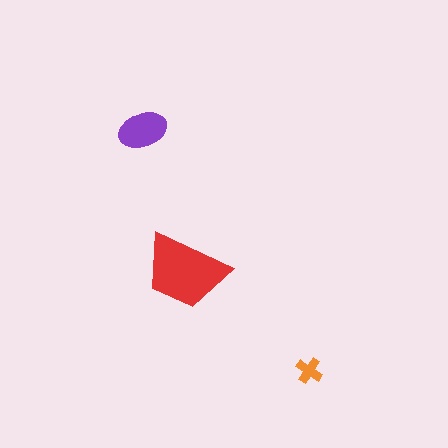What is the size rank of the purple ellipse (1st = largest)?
2nd.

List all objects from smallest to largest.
The orange cross, the purple ellipse, the red trapezoid.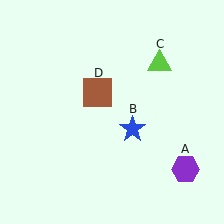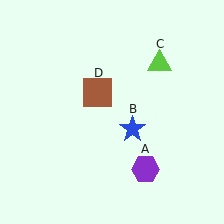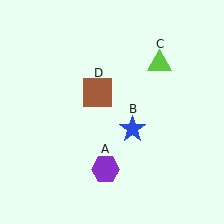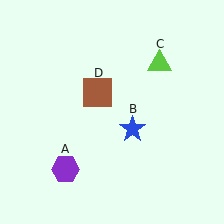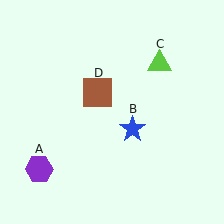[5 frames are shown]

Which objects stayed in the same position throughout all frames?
Blue star (object B) and lime triangle (object C) and brown square (object D) remained stationary.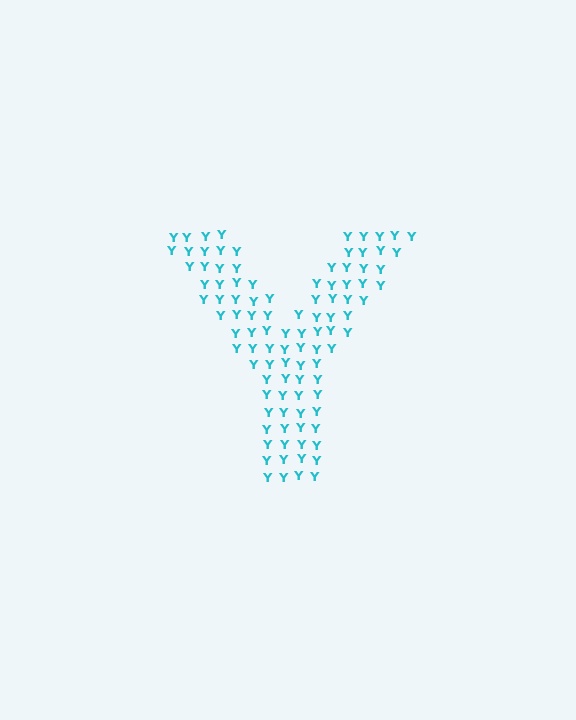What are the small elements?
The small elements are letter Y's.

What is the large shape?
The large shape is the letter Y.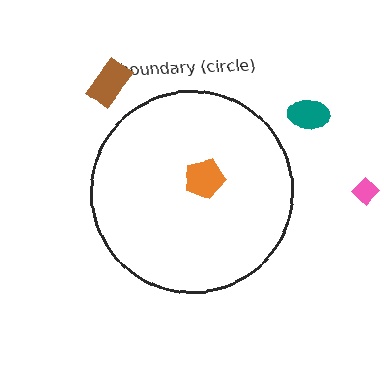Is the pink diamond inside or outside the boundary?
Outside.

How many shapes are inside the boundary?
1 inside, 3 outside.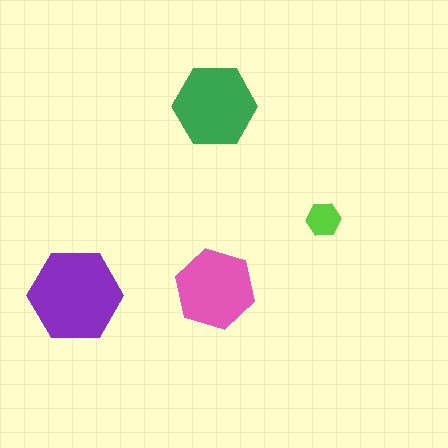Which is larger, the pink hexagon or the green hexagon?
The green one.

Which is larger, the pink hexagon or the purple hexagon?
The purple one.